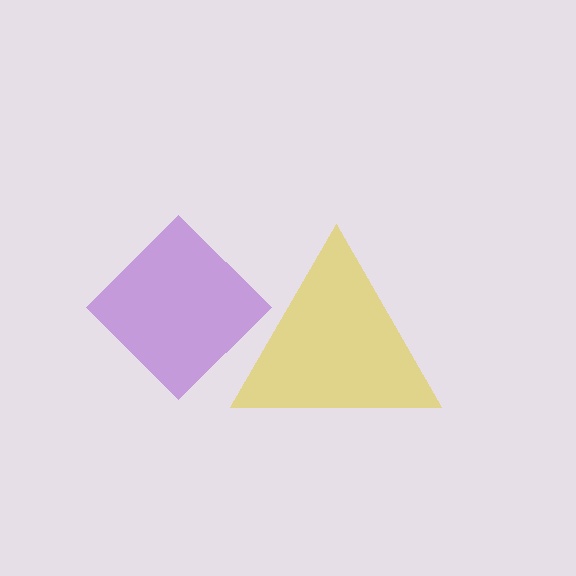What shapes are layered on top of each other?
The layered shapes are: a purple diamond, a yellow triangle.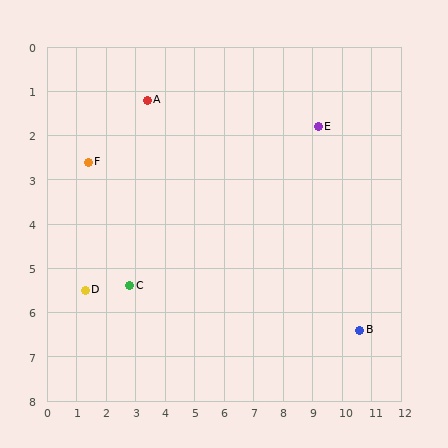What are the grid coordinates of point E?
Point E is at approximately (9.2, 1.8).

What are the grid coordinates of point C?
Point C is at approximately (2.8, 5.4).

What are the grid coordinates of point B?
Point B is at approximately (10.6, 6.4).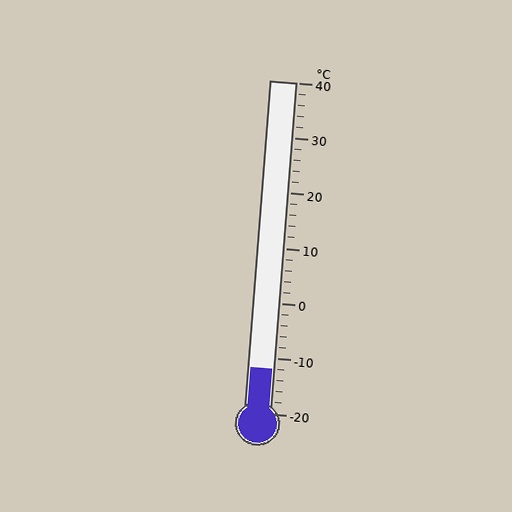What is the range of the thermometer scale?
The thermometer scale ranges from -20°C to 40°C.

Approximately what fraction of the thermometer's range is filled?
The thermometer is filled to approximately 15% of its range.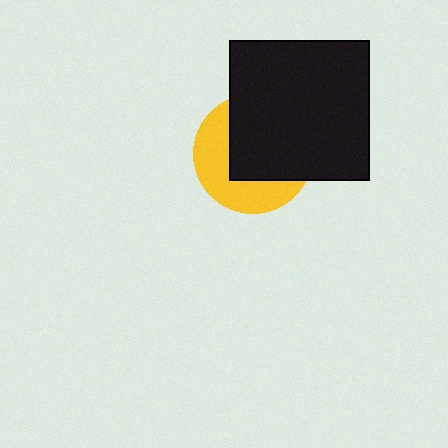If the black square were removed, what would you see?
You would see the complete yellow circle.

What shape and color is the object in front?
The object in front is a black square.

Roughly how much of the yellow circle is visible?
A small part of it is visible (roughly 43%).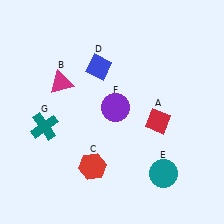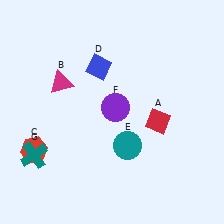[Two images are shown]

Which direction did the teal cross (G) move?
The teal cross (G) moved down.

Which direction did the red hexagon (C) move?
The red hexagon (C) moved left.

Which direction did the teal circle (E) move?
The teal circle (E) moved left.